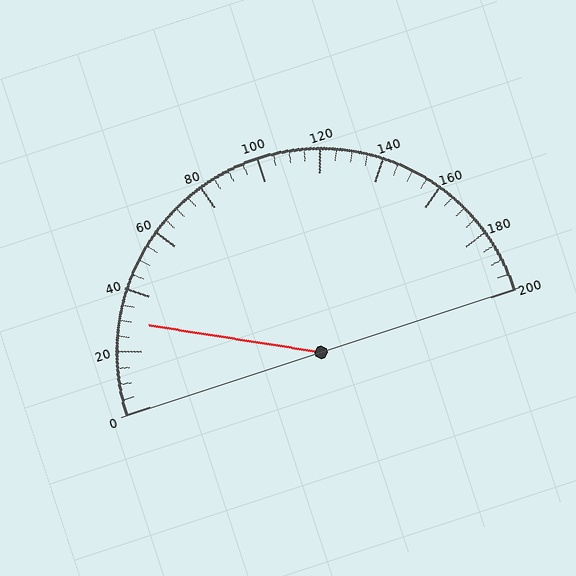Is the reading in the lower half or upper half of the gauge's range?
The reading is in the lower half of the range (0 to 200).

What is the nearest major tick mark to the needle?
The nearest major tick mark is 40.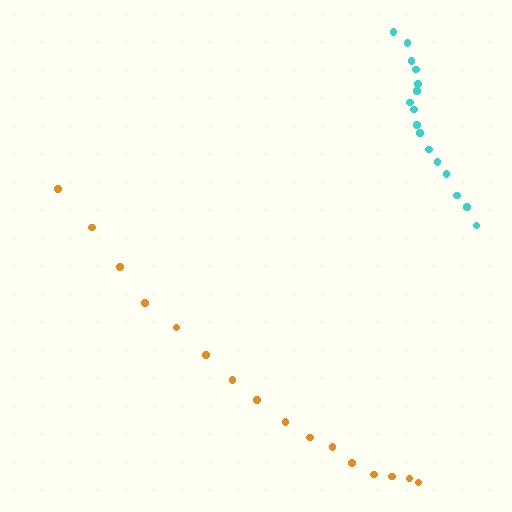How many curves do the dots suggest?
There are 2 distinct paths.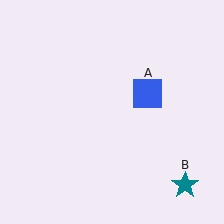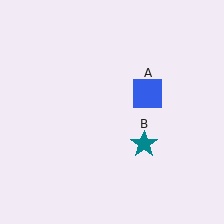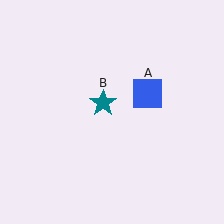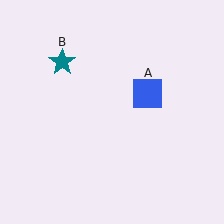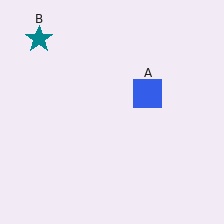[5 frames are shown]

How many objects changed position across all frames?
1 object changed position: teal star (object B).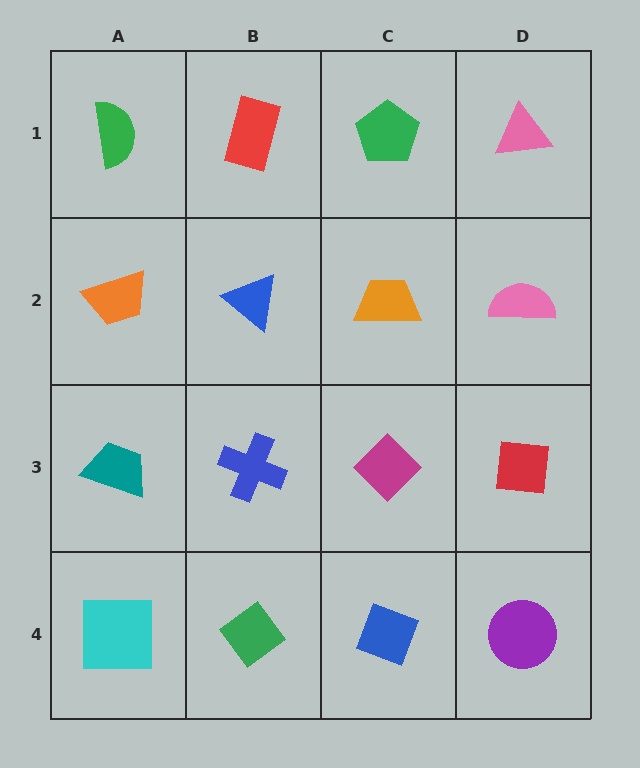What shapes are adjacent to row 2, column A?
A green semicircle (row 1, column A), a teal trapezoid (row 3, column A), a blue triangle (row 2, column B).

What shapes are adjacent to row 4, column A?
A teal trapezoid (row 3, column A), a green diamond (row 4, column B).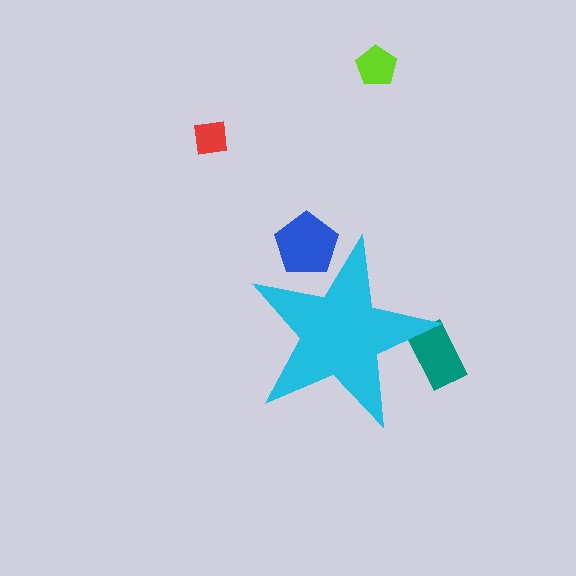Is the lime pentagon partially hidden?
No, the lime pentagon is fully visible.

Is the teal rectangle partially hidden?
Yes, the teal rectangle is partially hidden behind the cyan star.